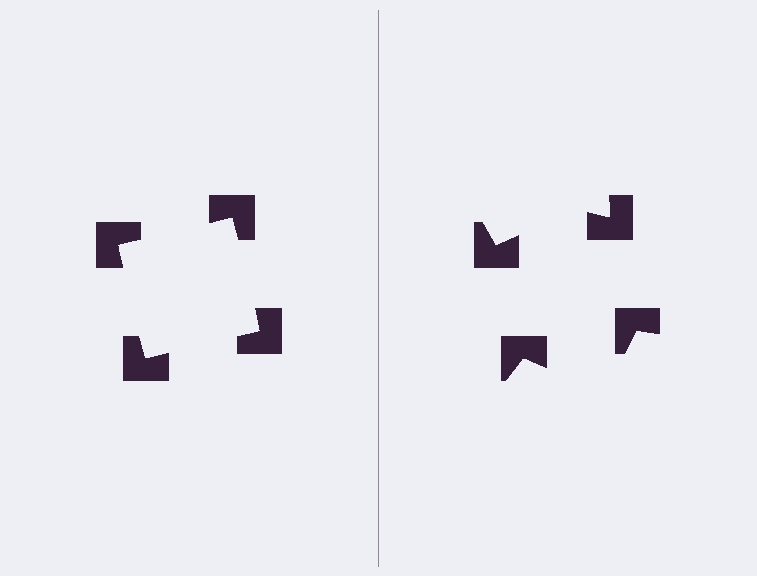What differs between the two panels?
The notched squares are positioned identically on both sides; only the wedge orientations differ. On the left they align to a square; on the right they are misaligned.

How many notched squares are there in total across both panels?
8 — 4 on each side.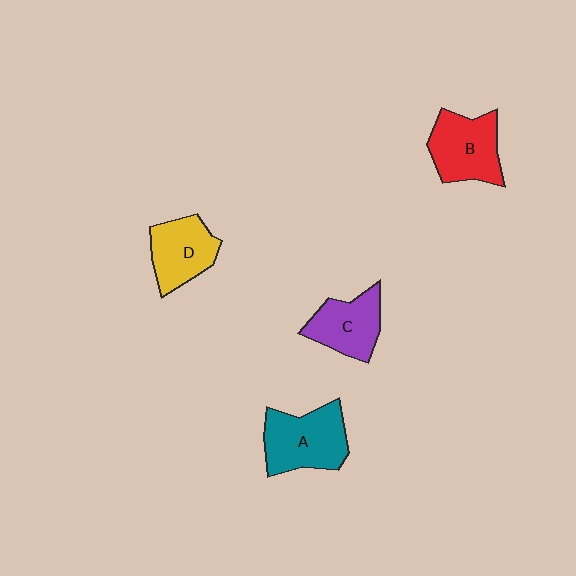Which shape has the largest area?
Shape A (teal).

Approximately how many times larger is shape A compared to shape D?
Approximately 1.3 times.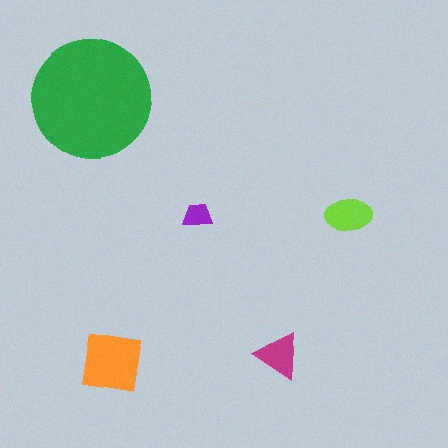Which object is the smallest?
The purple trapezoid.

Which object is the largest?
The green circle.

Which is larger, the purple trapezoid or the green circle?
The green circle.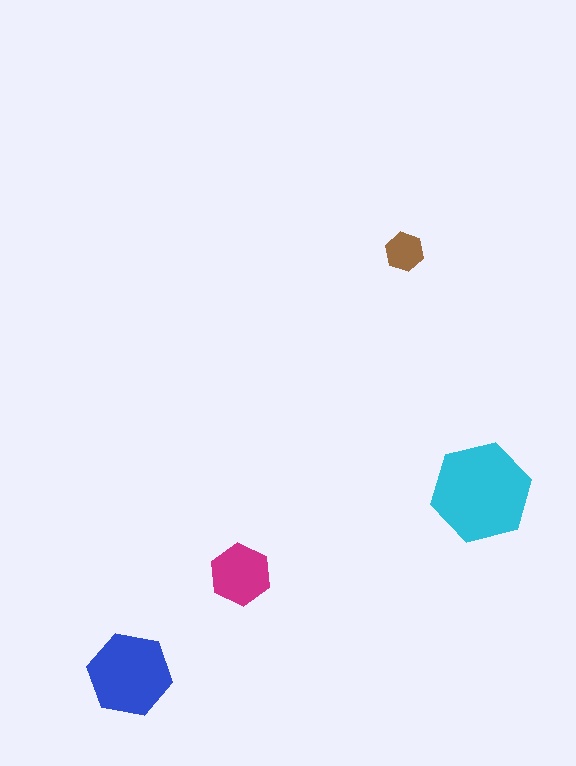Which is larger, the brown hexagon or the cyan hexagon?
The cyan one.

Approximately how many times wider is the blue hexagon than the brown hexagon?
About 2 times wider.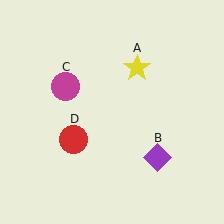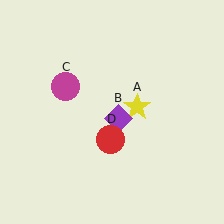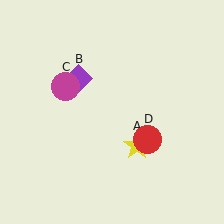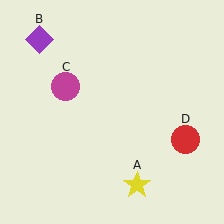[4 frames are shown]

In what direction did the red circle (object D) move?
The red circle (object D) moved right.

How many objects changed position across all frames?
3 objects changed position: yellow star (object A), purple diamond (object B), red circle (object D).